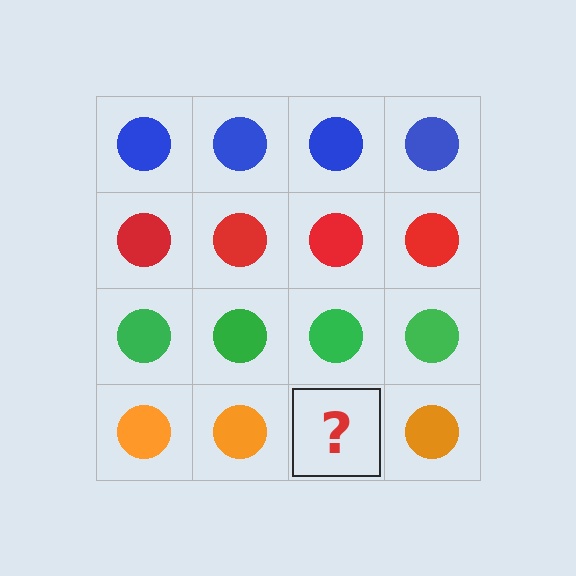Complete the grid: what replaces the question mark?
The question mark should be replaced with an orange circle.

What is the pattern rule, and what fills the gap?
The rule is that each row has a consistent color. The gap should be filled with an orange circle.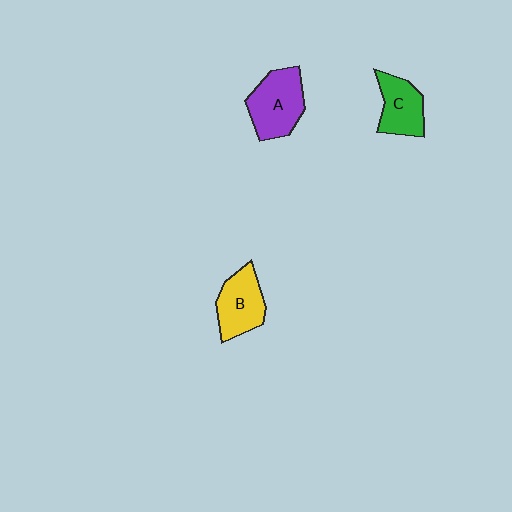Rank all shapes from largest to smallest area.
From largest to smallest: A (purple), B (yellow), C (green).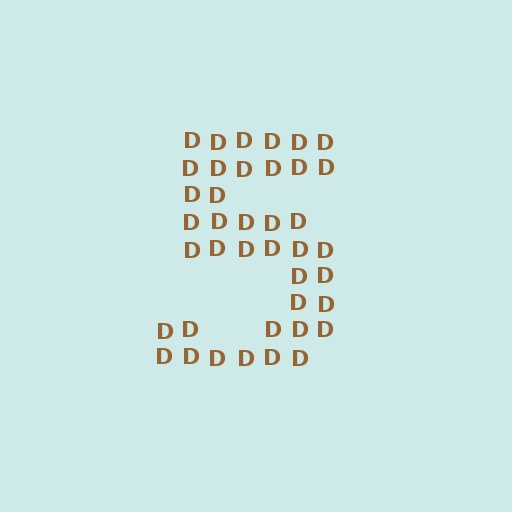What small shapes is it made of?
It is made of small letter D's.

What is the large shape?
The large shape is the digit 5.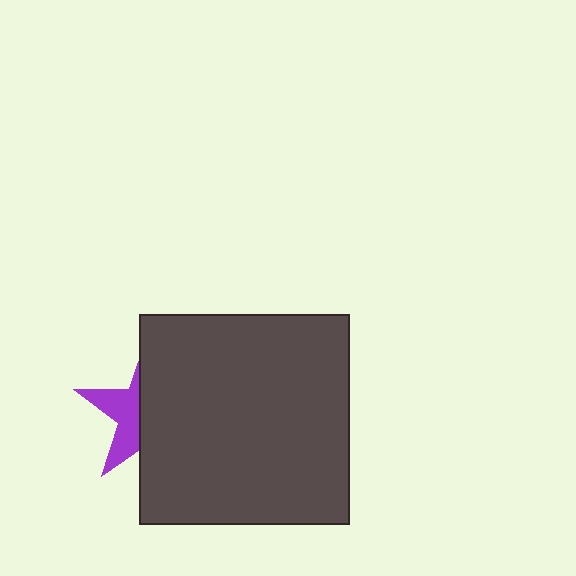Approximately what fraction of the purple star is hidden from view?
Roughly 62% of the purple star is hidden behind the dark gray square.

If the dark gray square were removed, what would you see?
You would see the complete purple star.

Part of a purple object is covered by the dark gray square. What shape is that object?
It is a star.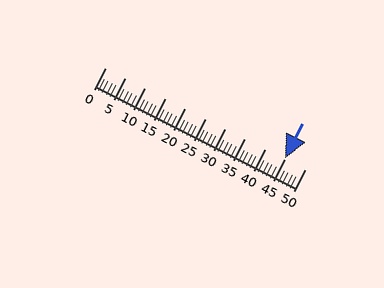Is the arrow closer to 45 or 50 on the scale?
The arrow is closer to 45.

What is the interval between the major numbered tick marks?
The major tick marks are spaced 5 units apart.